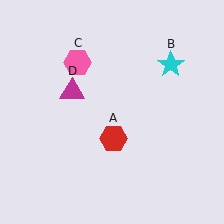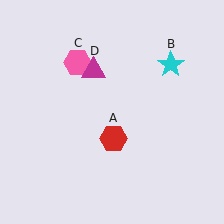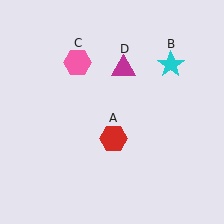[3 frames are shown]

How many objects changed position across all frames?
1 object changed position: magenta triangle (object D).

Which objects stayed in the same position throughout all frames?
Red hexagon (object A) and cyan star (object B) and pink hexagon (object C) remained stationary.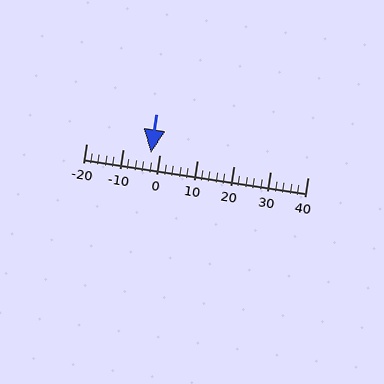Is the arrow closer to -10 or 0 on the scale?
The arrow is closer to 0.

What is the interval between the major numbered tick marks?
The major tick marks are spaced 10 units apart.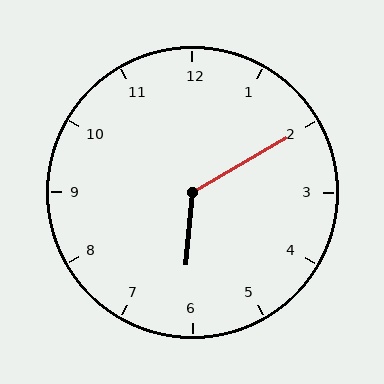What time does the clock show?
6:10.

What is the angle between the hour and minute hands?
Approximately 125 degrees.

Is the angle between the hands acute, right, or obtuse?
It is obtuse.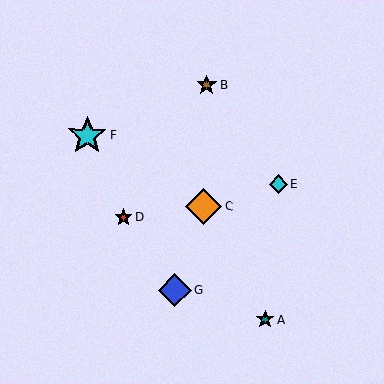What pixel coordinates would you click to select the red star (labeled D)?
Click at (123, 218) to select the red star D.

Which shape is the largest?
The cyan star (labeled F) is the largest.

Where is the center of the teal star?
The center of the teal star is at (266, 319).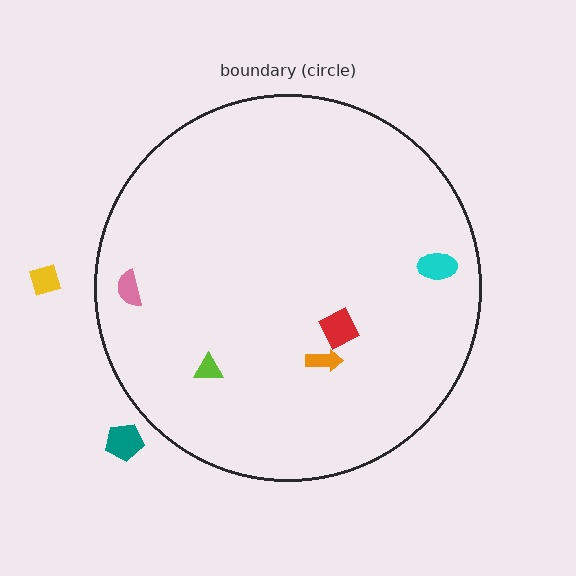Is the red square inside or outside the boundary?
Inside.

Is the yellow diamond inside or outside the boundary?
Outside.